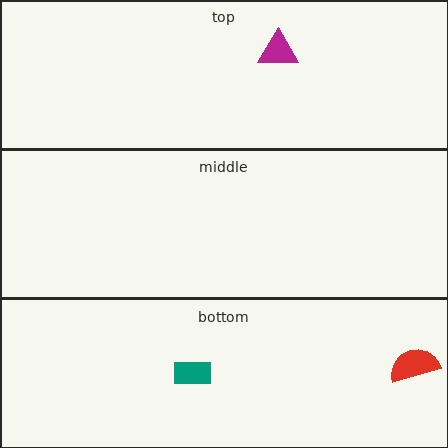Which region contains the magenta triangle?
The top region.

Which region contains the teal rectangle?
The bottom region.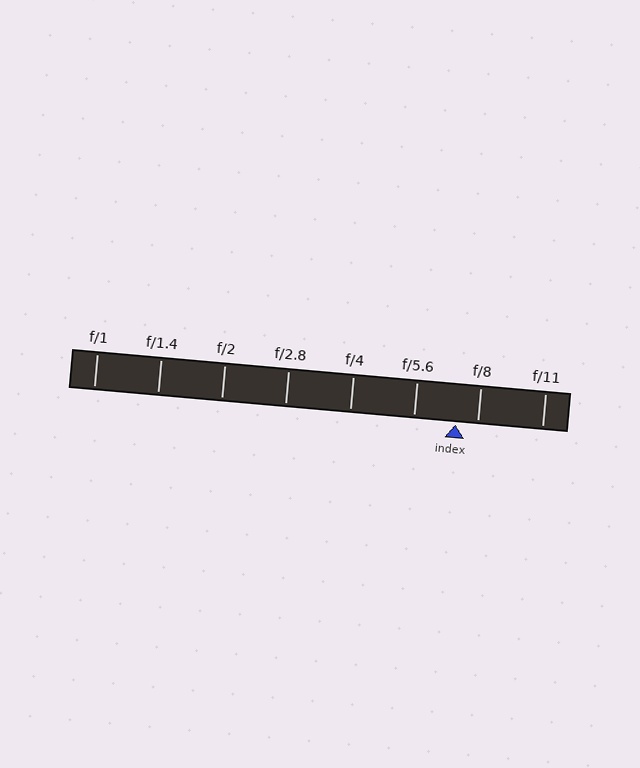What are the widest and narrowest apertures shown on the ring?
The widest aperture shown is f/1 and the narrowest is f/11.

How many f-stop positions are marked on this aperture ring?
There are 8 f-stop positions marked.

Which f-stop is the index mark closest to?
The index mark is closest to f/8.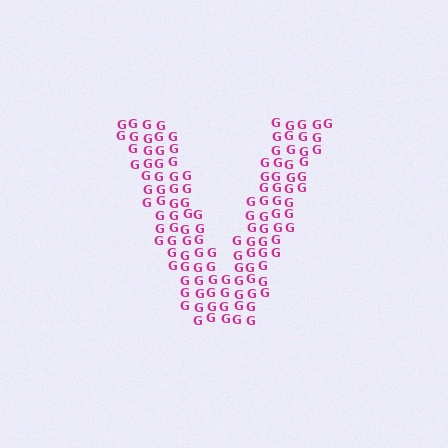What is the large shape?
The large shape is the letter V.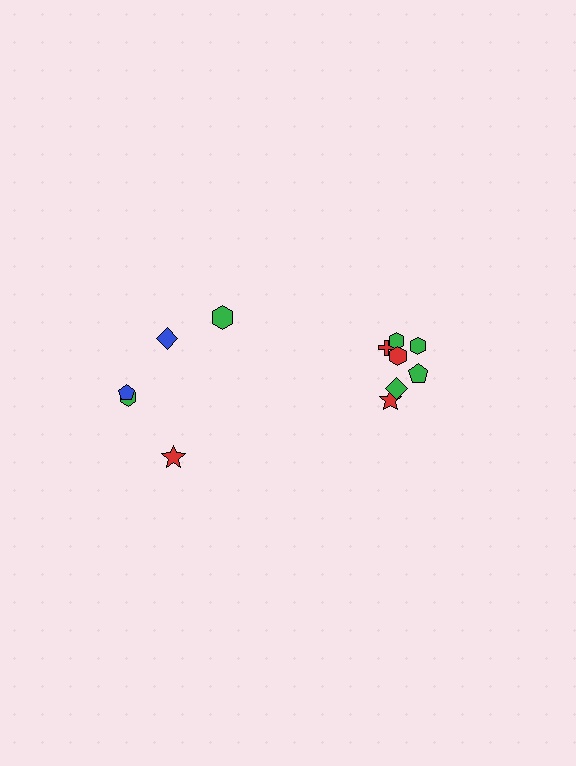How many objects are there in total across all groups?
There are 12 objects.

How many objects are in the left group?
There are 5 objects.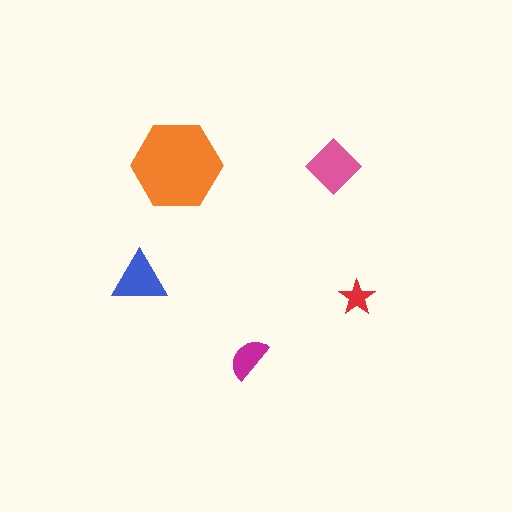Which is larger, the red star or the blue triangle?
The blue triangle.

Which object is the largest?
The orange hexagon.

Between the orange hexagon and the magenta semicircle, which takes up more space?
The orange hexagon.